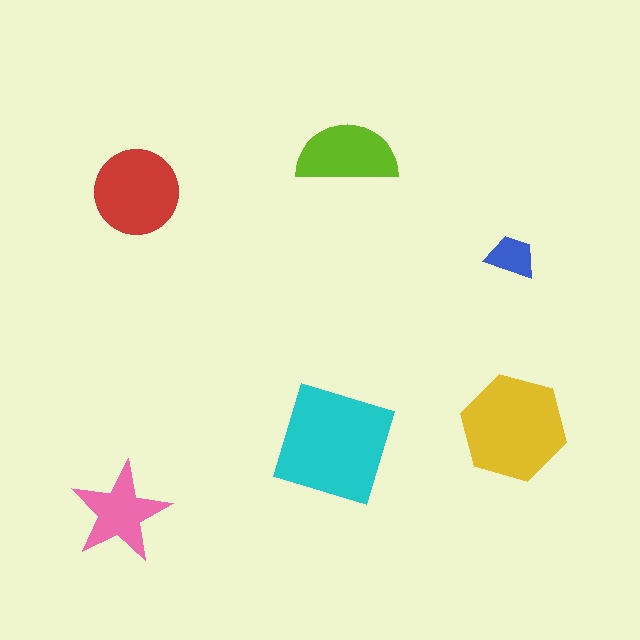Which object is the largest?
The cyan square.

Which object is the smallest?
The blue trapezoid.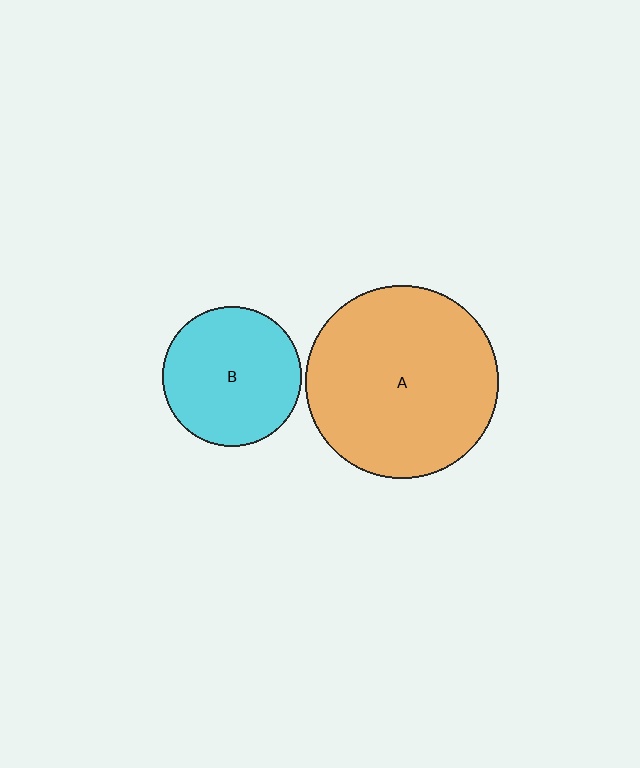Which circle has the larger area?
Circle A (orange).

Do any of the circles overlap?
No, none of the circles overlap.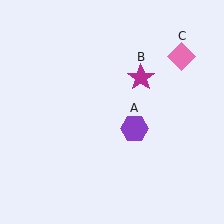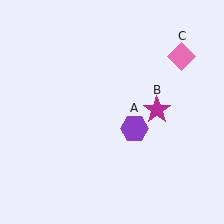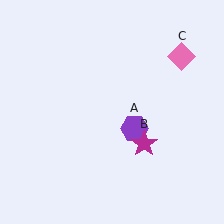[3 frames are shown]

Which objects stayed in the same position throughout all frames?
Purple hexagon (object A) and pink diamond (object C) remained stationary.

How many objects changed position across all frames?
1 object changed position: magenta star (object B).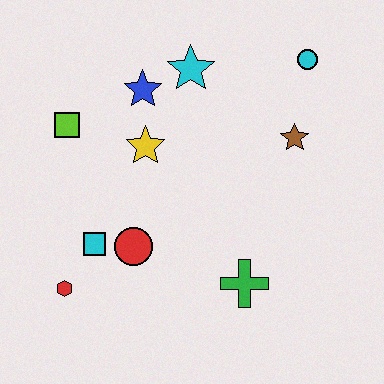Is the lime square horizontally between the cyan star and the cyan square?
No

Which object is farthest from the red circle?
The cyan circle is farthest from the red circle.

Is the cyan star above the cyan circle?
No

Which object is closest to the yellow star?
The blue star is closest to the yellow star.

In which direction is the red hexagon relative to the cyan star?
The red hexagon is below the cyan star.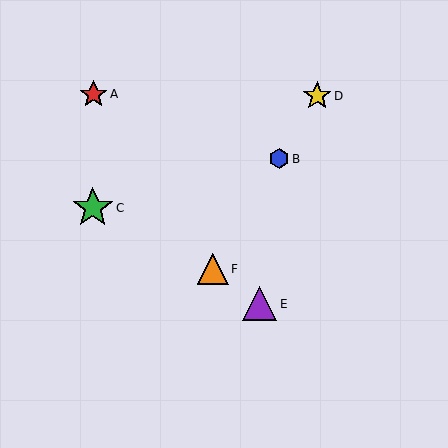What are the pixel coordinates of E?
Object E is at (260, 304).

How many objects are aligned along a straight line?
3 objects (B, D, F) are aligned along a straight line.